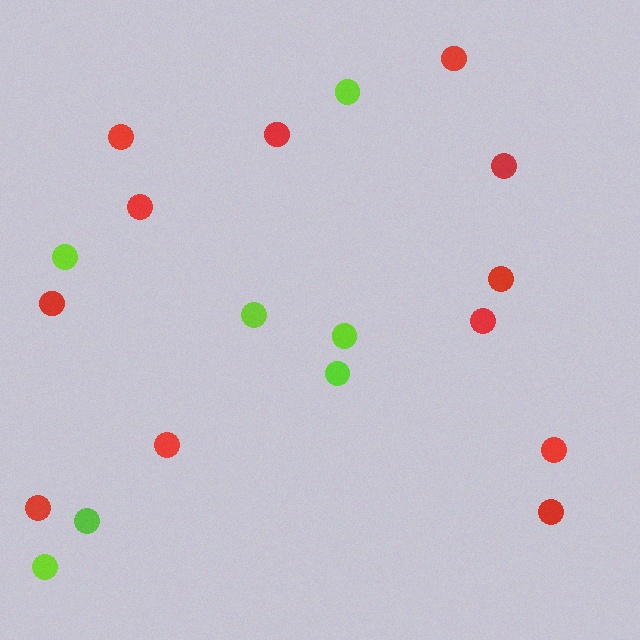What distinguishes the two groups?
There are 2 groups: one group of lime circles (7) and one group of red circles (12).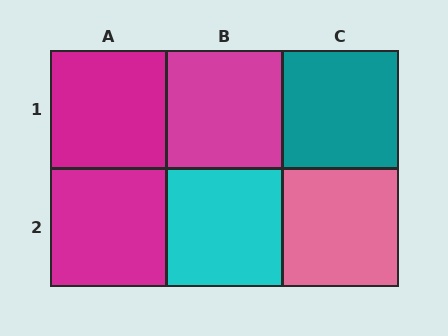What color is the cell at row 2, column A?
Magenta.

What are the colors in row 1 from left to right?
Magenta, magenta, teal.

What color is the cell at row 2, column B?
Cyan.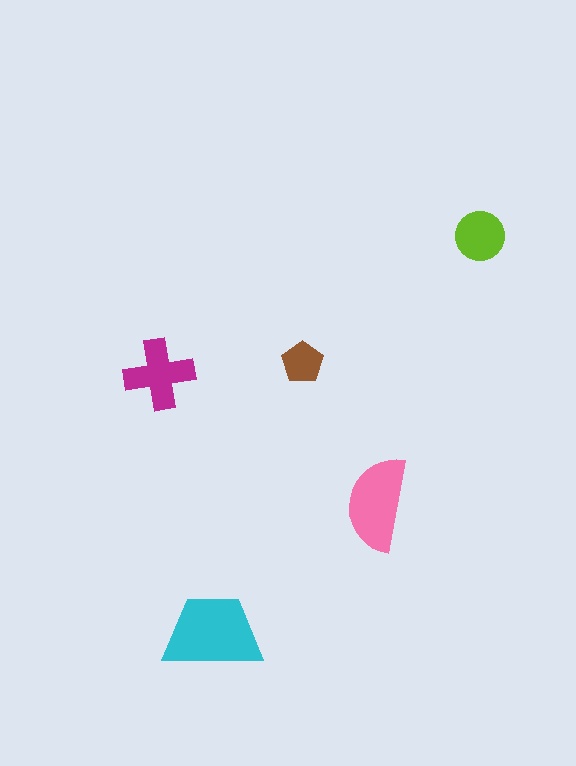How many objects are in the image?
There are 5 objects in the image.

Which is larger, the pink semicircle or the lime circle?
The pink semicircle.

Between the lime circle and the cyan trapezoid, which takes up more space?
The cyan trapezoid.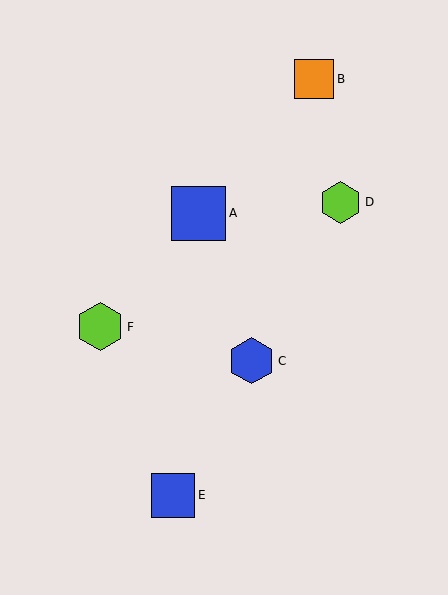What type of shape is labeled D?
Shape D is a lime hexagon.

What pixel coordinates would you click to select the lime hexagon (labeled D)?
Click at (341, 202) to select the lime hexagon D.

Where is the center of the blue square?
The center of the blue square is at (199, 213).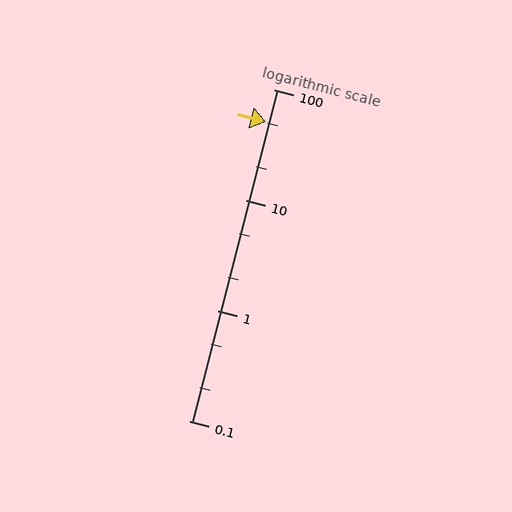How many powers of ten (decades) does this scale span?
The scale spans 3 decades, from 0.1 to 100.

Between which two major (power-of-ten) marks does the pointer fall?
The pointer is between 10 and 100.